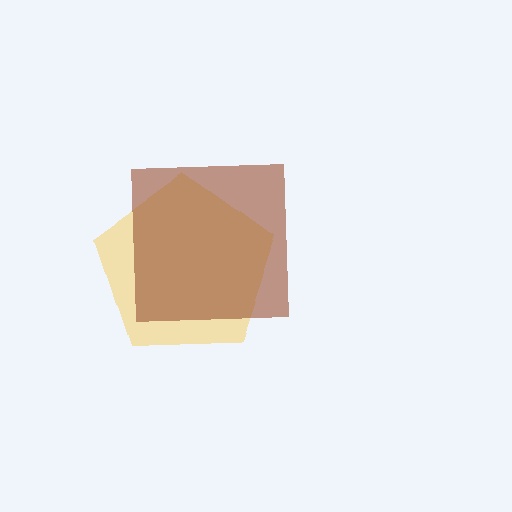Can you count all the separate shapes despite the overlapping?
Yes, there are 2 separate shapes.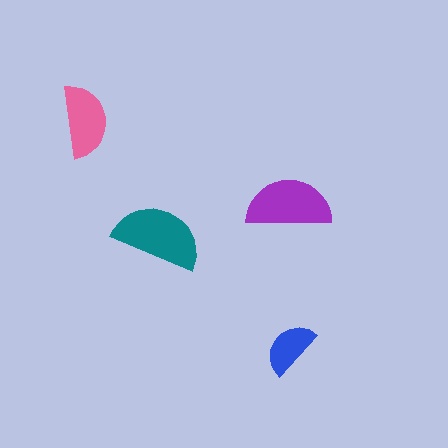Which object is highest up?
The pink semicircle is topmost.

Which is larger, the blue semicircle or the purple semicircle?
The purple one.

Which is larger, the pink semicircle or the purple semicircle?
The purple one.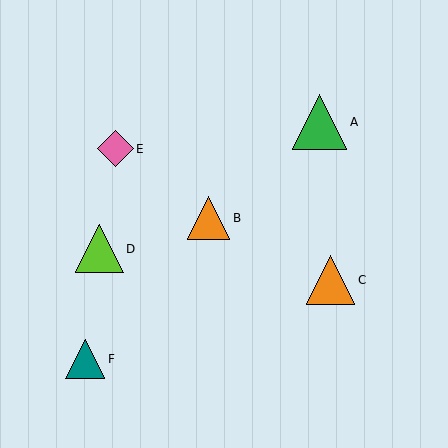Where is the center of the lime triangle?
The center of the lime triangle is at (99, 249).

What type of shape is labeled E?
Shape E is a pink diamond.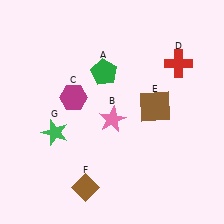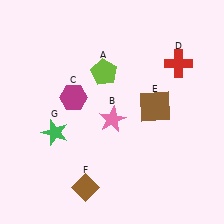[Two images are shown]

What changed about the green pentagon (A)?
In Image 1, A is green. In Image 2, it changed to lime.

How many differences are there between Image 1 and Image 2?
There is 1 difference between the two images.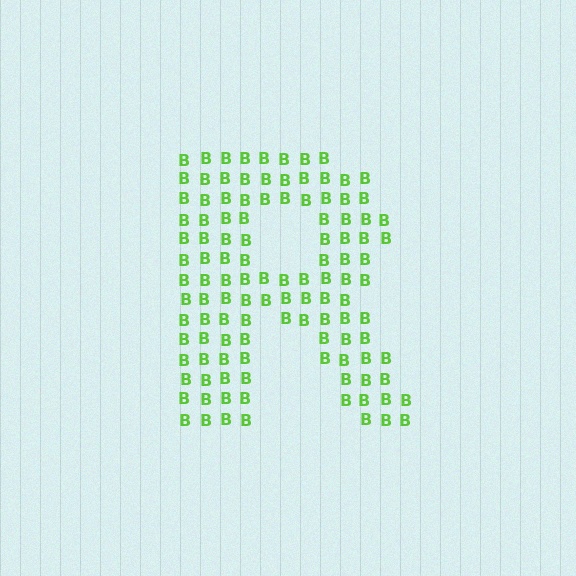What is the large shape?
The large shape is the letter R.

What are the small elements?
The small elements are letter B's.